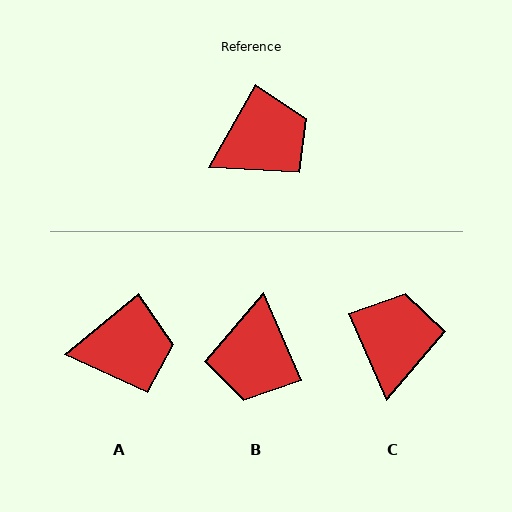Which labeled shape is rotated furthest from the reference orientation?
B, about 127 degrees away.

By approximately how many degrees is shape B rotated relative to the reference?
Approximately 127 degrees clockwise.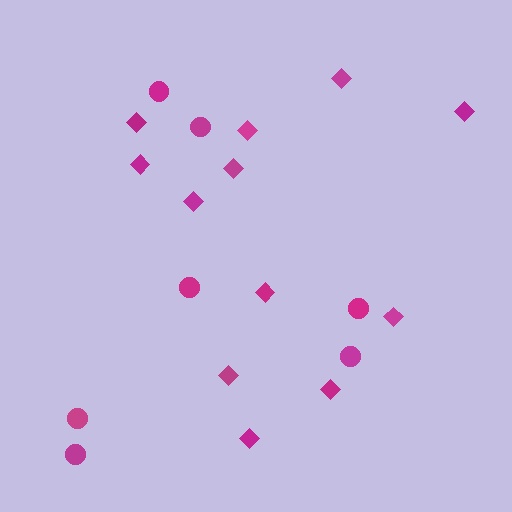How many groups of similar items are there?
There are 2 groups: one group of diamonds (12) and one group of circles (7).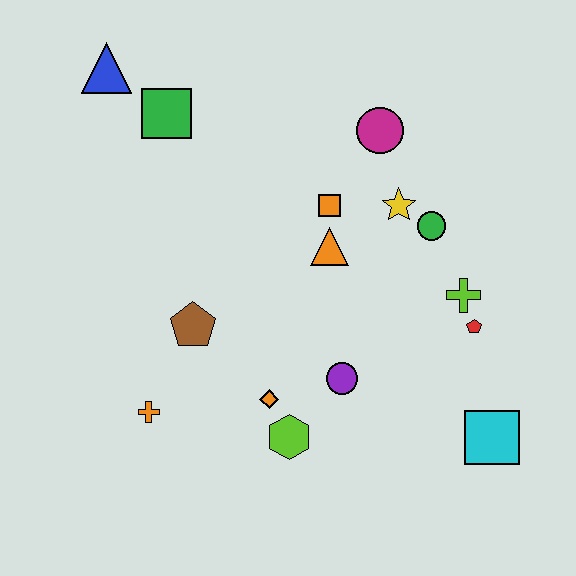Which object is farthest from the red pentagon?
The blue triangle is farthest from the red pentagon.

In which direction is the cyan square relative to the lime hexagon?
The cyan square is to the right of the lime hexagon.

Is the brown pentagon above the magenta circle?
No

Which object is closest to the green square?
The blue triangle is closest to the green square.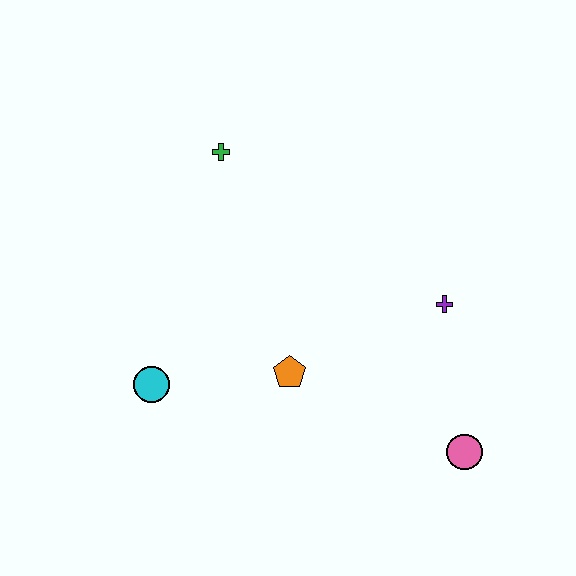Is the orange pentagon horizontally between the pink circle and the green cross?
Yes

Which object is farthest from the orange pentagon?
The green cross is farthest from the orange pentagon.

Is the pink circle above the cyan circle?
No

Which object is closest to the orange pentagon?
The cyan circle is closest to the orange pentagon.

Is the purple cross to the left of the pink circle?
Yes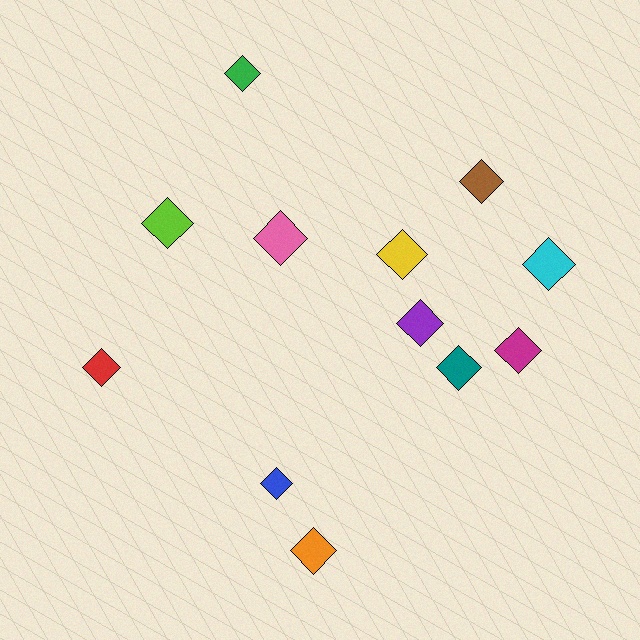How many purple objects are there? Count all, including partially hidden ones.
There is 1 purple object.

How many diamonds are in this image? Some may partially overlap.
There are 12 diamonds.